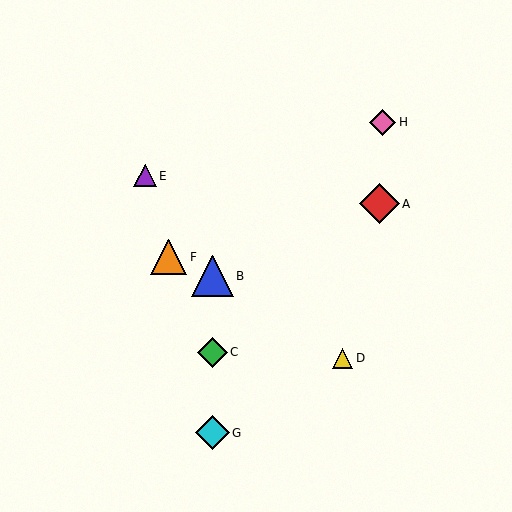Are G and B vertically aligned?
Yes, both are at x≈212.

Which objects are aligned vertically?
Objects B, C, G are aligned vertically.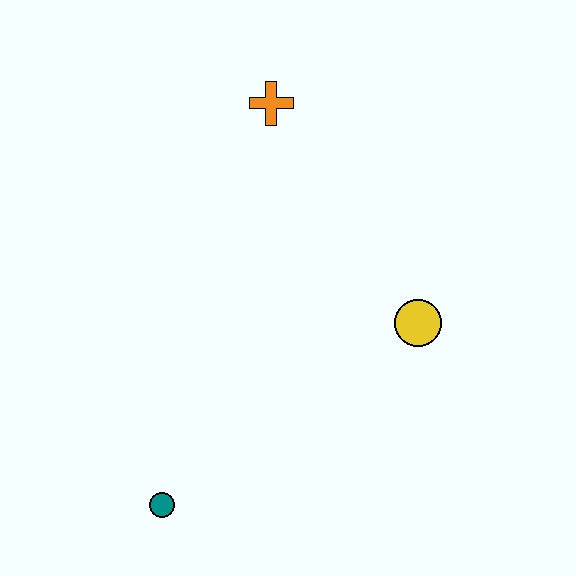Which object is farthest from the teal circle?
The orange cross is farthest from the teal circle.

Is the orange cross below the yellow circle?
No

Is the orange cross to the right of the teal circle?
Yes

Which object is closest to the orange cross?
The yellow circle is closest to the orange cross.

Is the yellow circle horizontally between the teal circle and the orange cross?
No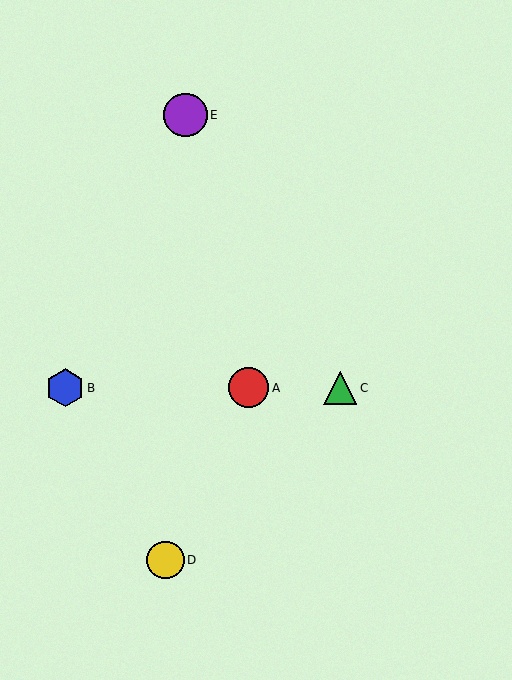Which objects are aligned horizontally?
Objects A, B, C are aligned horizontally.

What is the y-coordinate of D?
Object D is at y≈560.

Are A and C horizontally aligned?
Yes, both are at y≈388.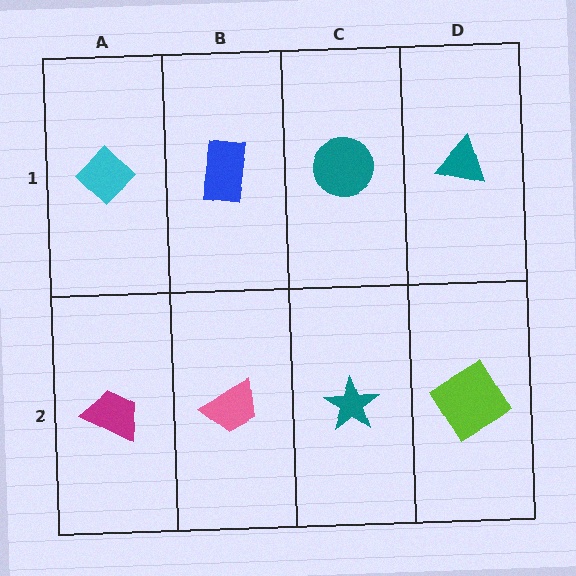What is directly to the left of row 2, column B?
A magenta trapezoid.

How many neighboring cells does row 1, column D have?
2.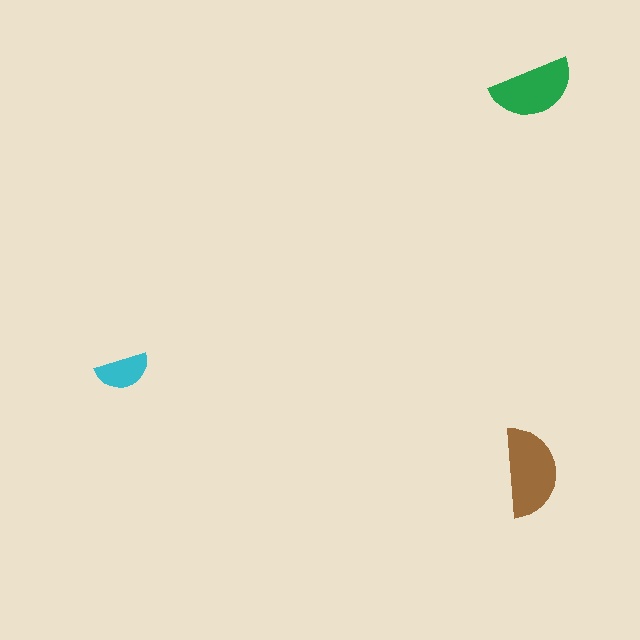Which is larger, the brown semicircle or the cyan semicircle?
The brown one.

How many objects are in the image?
There are 3 objects in the image.